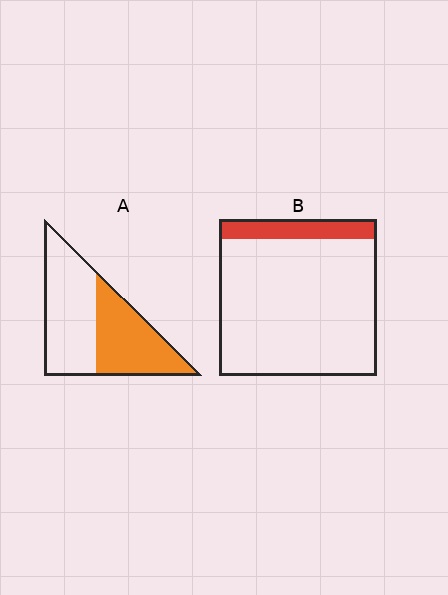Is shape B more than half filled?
No.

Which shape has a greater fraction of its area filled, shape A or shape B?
Shape A.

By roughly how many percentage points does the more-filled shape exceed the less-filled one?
By roughly 30 percentage points (A over B).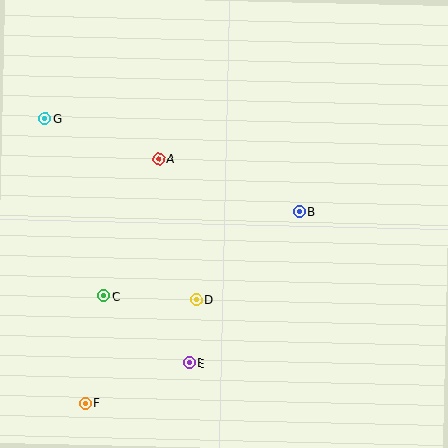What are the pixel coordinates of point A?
Point A is at (159, 159).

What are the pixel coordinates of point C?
Point C is at (104, 296).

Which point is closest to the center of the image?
Point B at (300, 212) is closest to the center.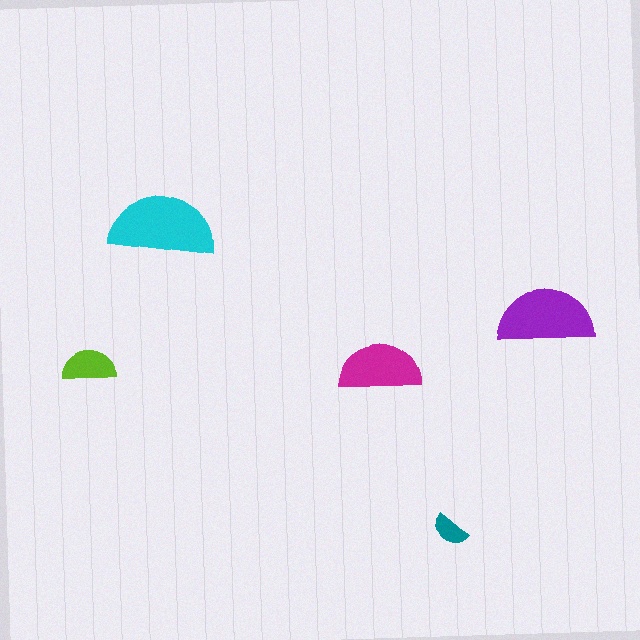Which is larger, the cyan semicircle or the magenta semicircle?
The cyan one.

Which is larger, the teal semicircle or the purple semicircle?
The purple one.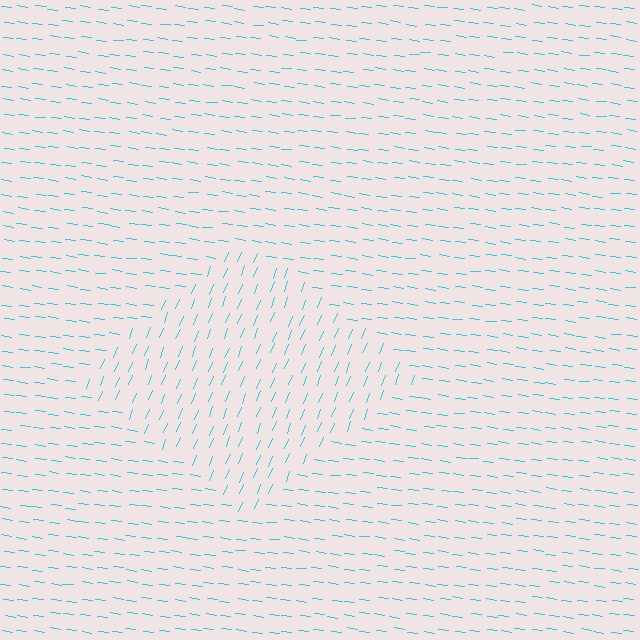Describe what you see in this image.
The image is filled with small cyan line segments. A diamond region in the image has lines oriented differently from the surrounding lines, creating a visible texture boundary.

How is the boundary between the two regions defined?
The boundary is defined purely by a change in line orientation (approximately 75 degrees difference). All lines are the same color and thickness.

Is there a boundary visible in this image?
Yes, there is a texture boundary formed by a change in line orientation.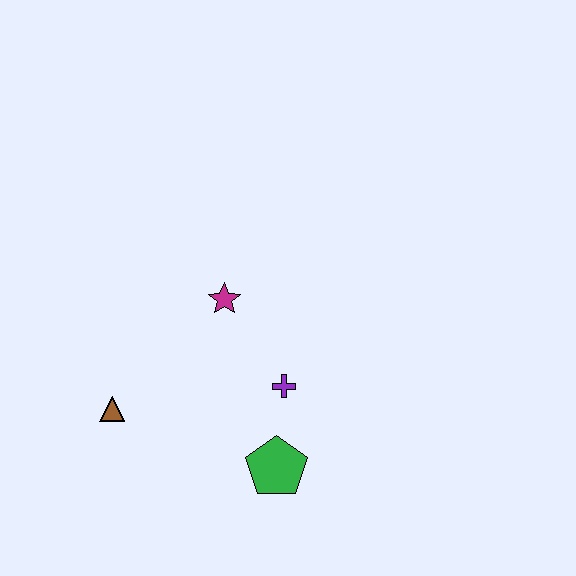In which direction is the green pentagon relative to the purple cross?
The green pentagon is below the purple cross.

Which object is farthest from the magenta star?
The green pentagon is farthest from the magenta star.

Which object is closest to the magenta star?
The purple cross is closest to the magenta star.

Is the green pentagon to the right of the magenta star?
Yes